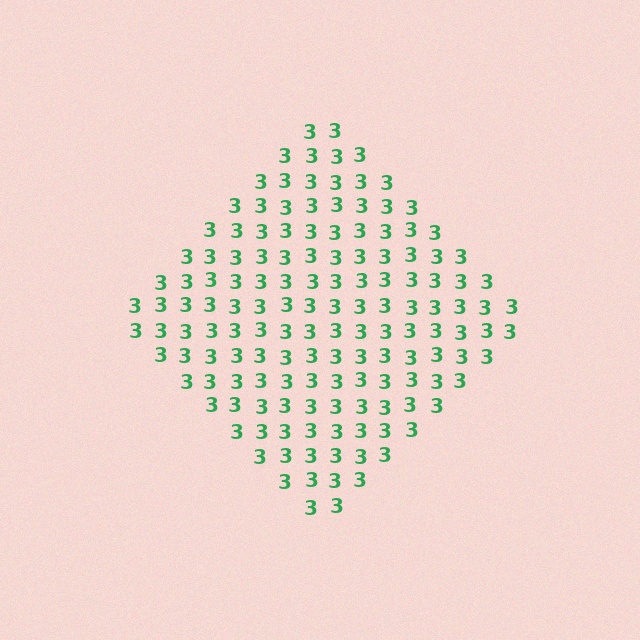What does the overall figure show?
The overall figure shows a diamond.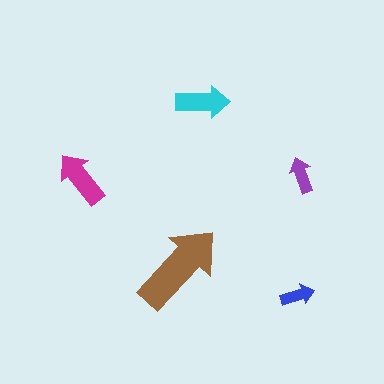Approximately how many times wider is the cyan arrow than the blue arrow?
About 1.5 times wider.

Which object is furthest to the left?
The magenta arrow is leftmost.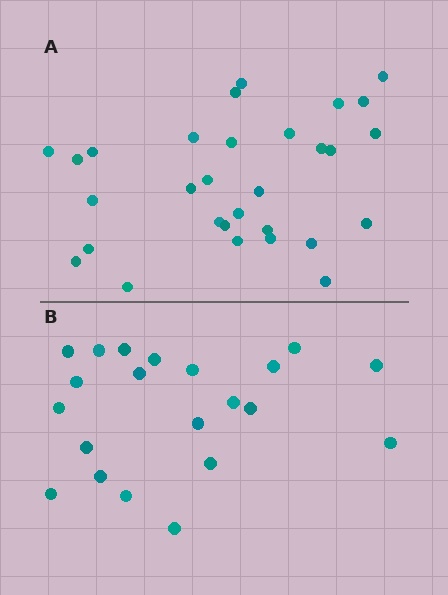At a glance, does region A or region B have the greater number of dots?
Region A (the top region) has more dots.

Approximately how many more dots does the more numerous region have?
Region A has roughly 8 or so more dots than region B.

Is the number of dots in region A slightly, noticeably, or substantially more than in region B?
Region A has noticeably more, but not dramatically so. The ratio is roughly 1.4 to 1.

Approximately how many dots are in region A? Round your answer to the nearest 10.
About 30 dots.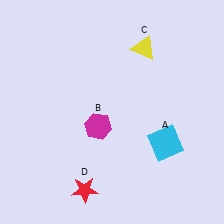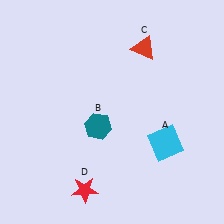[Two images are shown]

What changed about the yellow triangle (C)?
In Image 1, C is yellow. In Image 2, it changed to red.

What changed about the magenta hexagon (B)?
In Image 1, B is magenta. In Image 2, it changed to teal.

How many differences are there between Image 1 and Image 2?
There are 2 differences between the two images.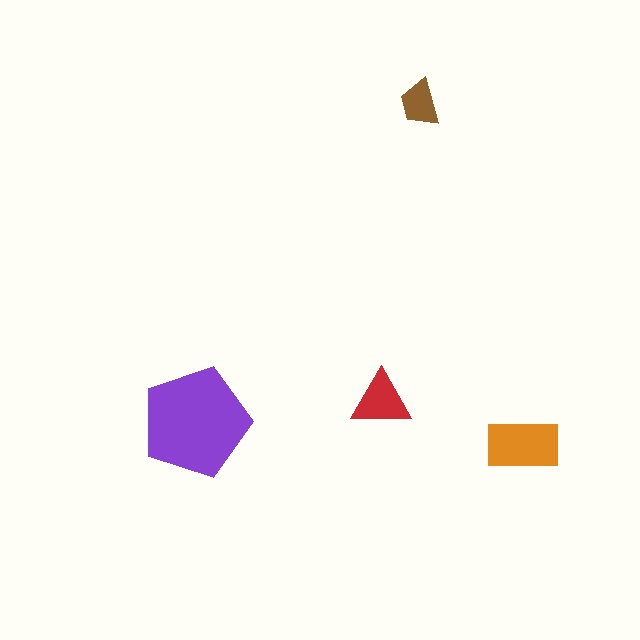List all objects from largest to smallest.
The purple pentagon, the orange rectangle, the red triangle, the brown trapezoid.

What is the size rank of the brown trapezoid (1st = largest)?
4th.